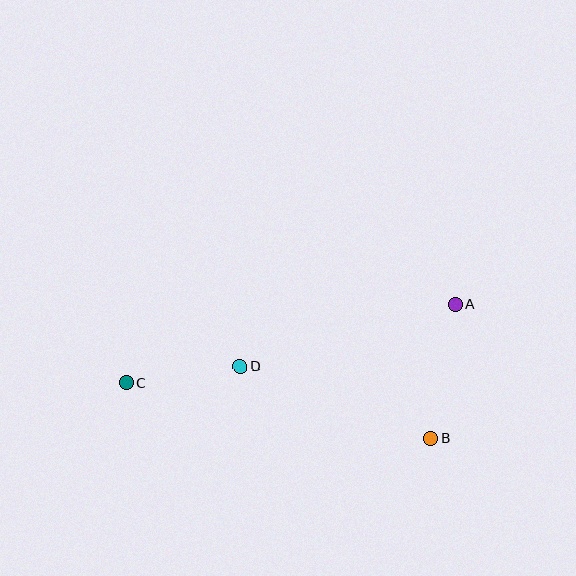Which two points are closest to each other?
Points C and D are closest to each other.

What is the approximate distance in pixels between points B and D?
The distance between B and D is approximately 203 pixels.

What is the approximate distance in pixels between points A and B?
The distance between A and B is approximately 136 pixels.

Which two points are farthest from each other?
Points A and C are farthest from each other.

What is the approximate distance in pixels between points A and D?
The distance between A and D is approximately 224 pixels.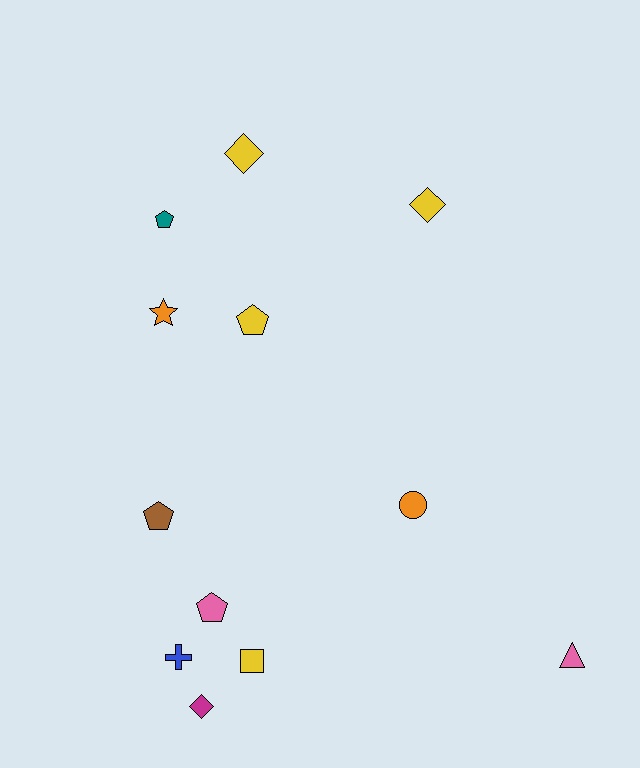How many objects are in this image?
There are 12 objects.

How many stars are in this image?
There is 1 star.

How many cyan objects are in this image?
There are no cyan objects.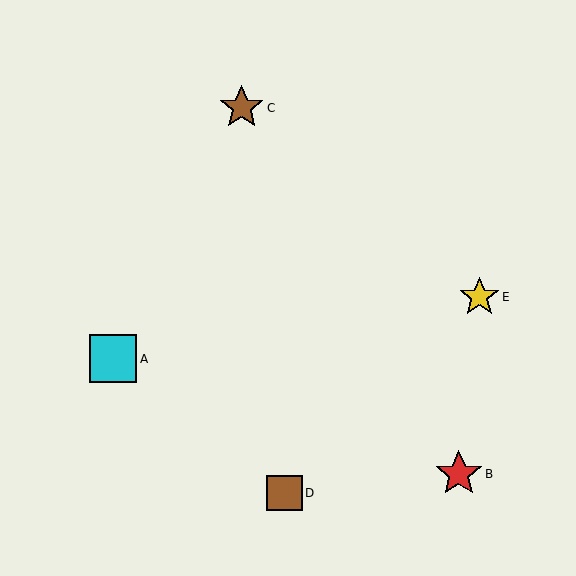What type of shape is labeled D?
Shape D is a brown square.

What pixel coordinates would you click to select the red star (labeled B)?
Click at (459, 474) to select the red star B.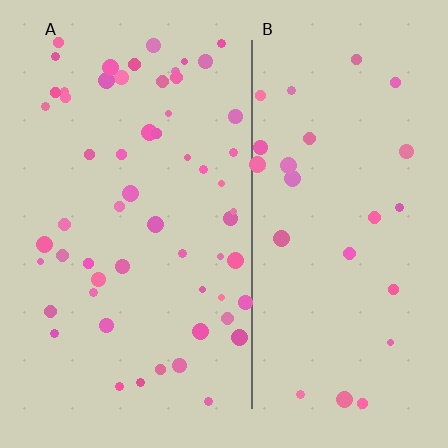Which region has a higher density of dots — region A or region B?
A (the left).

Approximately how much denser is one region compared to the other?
Approximately 2.2× — region A over region B.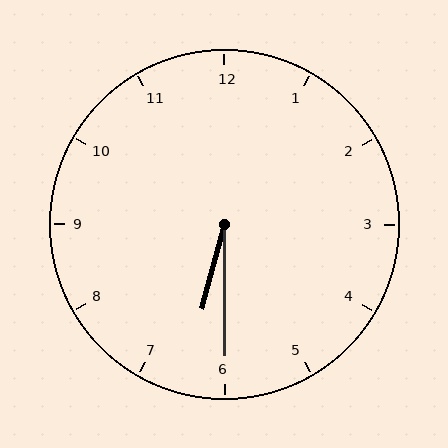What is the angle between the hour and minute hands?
Approximately 15 degrees.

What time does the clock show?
6:30.